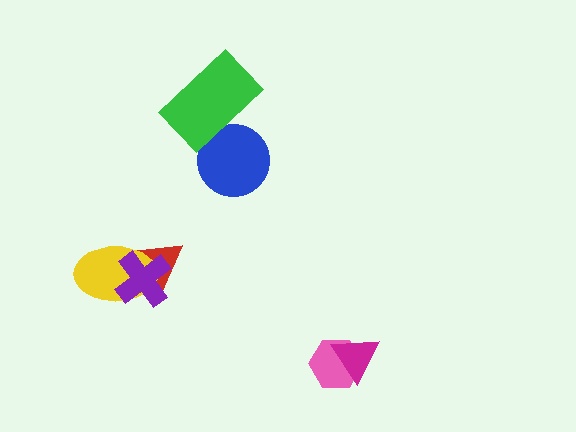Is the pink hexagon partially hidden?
Yes, it is partially covered by another shape.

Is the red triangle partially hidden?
Yes, it is partially covered by another shape.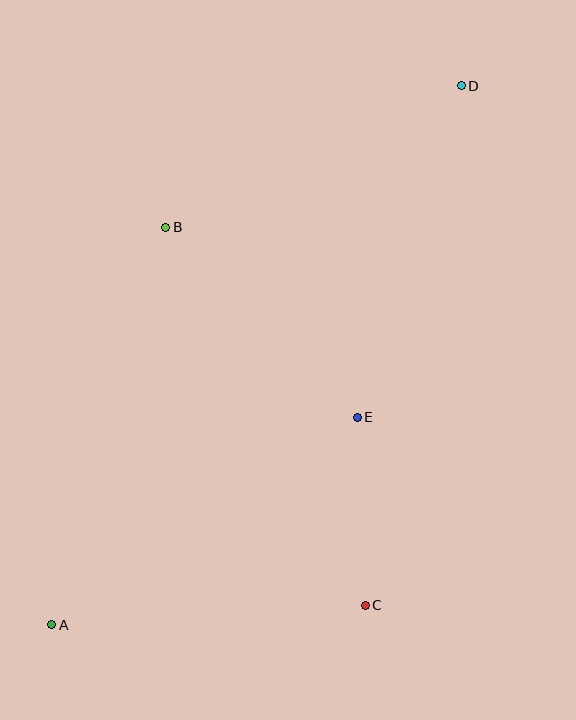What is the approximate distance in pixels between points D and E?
The distance between D and E is approximately 347 pixels.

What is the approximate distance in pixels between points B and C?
The distance between B and C is approximately 428 pixels.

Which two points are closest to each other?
Points C and E are closest to each other.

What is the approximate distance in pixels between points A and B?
The distance between A and B is approximately 413 pixels.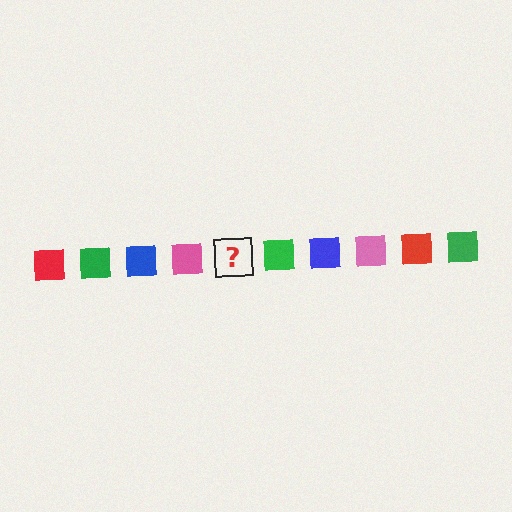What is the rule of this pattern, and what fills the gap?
The rule is that the pattern cycles through red, green, blue, pink squares. The gap should be filled with a red square.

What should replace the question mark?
The question mark should be replaced with a red square.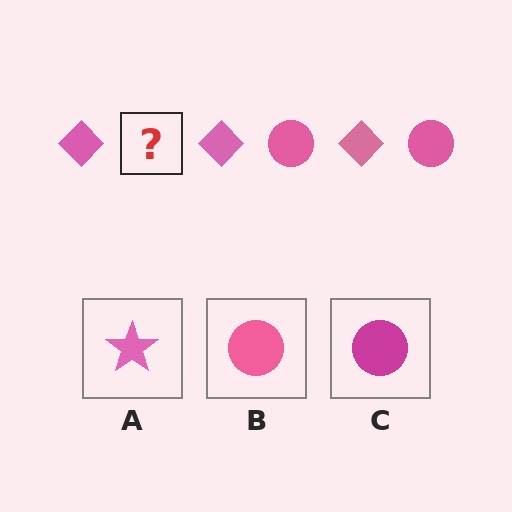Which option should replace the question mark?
Option B.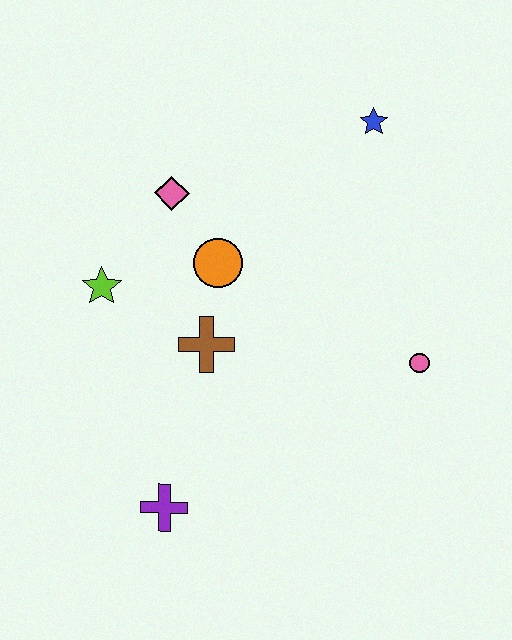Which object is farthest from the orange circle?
The purple cross is farthest from the orange circle.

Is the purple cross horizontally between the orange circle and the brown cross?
No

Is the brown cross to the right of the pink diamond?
Yes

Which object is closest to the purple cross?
The brown cross is closest to the purple cross.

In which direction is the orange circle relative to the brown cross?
The orange circle is above the brown cross.